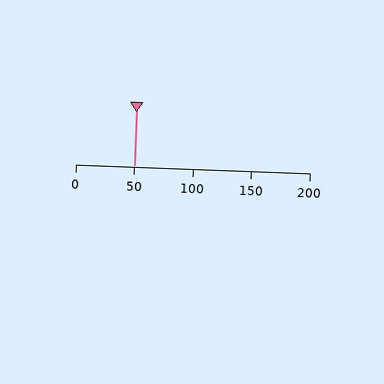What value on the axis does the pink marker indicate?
The marker indicates approximately 50.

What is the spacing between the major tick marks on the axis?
The major ticks are spaced 50 apart.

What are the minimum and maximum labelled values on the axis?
The axis runs from 0 to 200.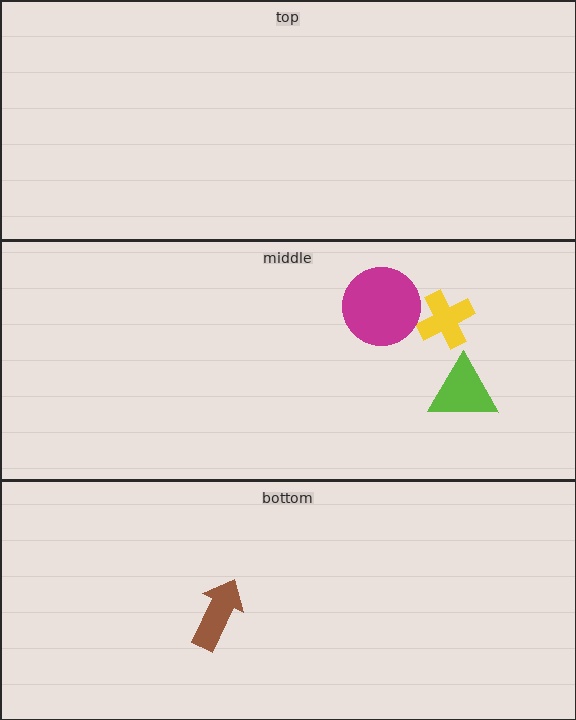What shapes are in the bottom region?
The brown arrow.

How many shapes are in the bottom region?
1.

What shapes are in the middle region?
The yellow cross, the lime triangle, the magenta circle.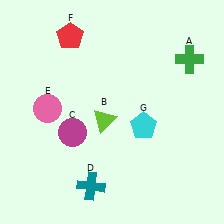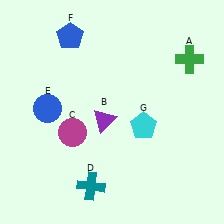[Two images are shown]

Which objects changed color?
B changed from lime to purple. E changed from pink to blue. F changed from red to blue.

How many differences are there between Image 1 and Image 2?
There are 3 differences between the two images.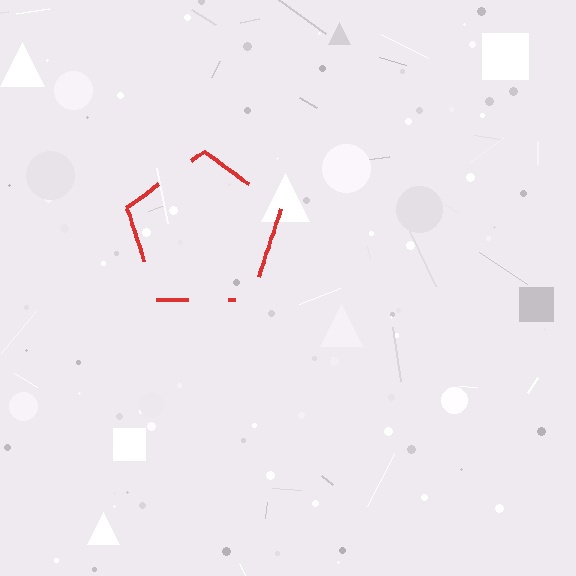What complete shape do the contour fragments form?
The contour fragments form a pentagon.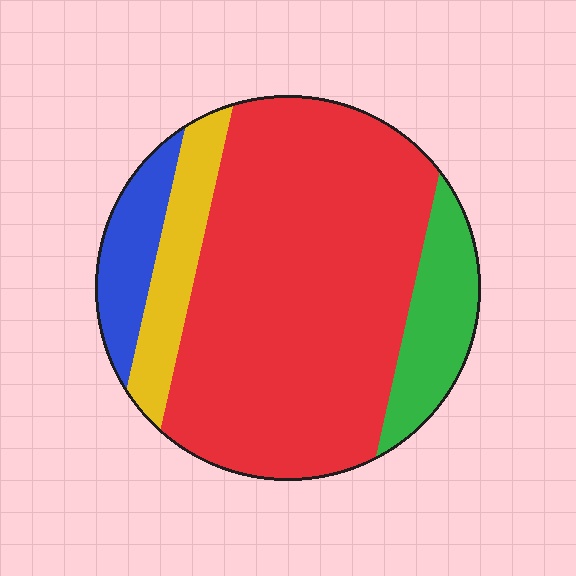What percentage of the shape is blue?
Blue covers around 10% of the shape.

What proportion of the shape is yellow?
Yellow takes up less than a sixth of the shape.